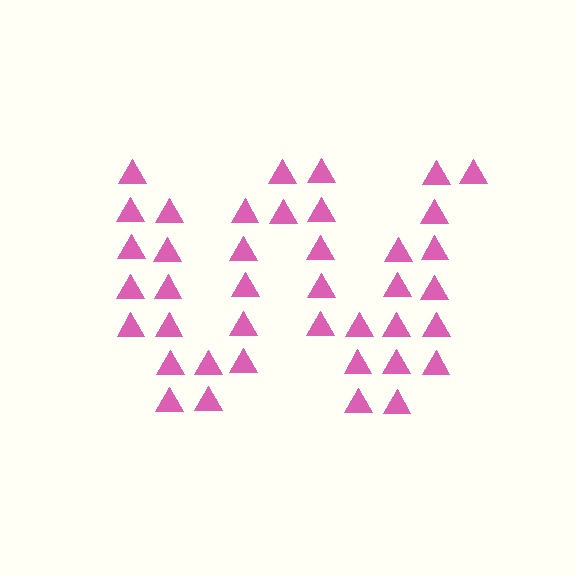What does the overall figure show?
The overall figure shows the letter W.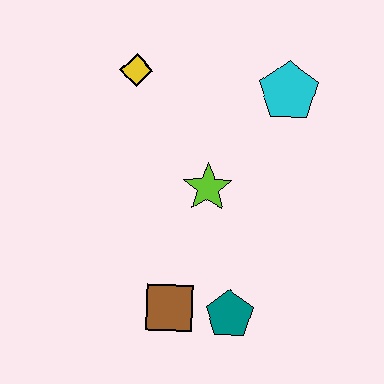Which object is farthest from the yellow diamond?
The teal pentagon is farthest from the yellow diamond.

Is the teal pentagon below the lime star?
Yes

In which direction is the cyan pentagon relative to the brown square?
The cyan pentagon is above the brown square.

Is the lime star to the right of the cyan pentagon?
No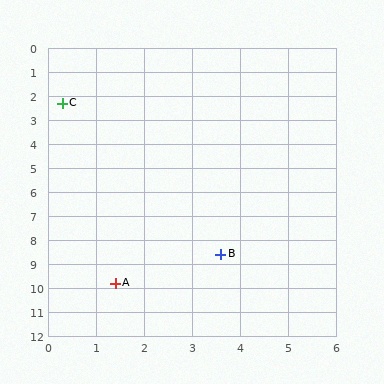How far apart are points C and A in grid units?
Points C and A are about 7.6 grid units apart.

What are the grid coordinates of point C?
Point C is at approximately (0.3, 2.3).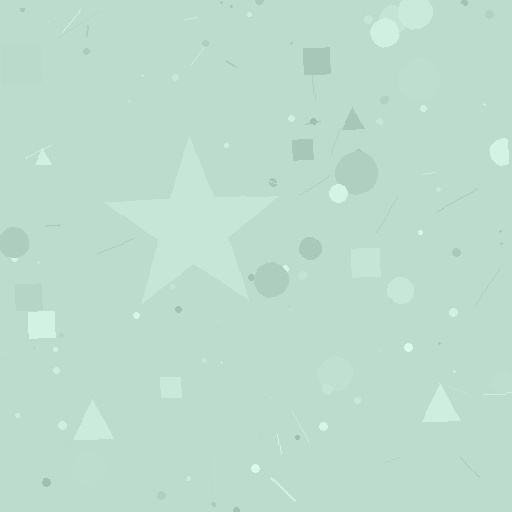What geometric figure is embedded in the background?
A star is embedded in the background.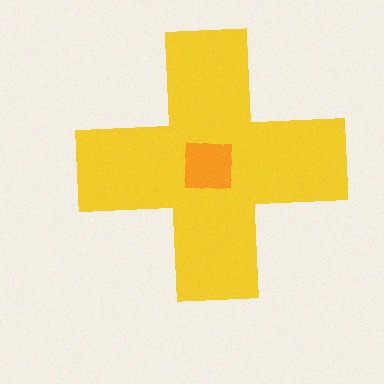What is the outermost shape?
The yellow cross.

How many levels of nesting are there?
2.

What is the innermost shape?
The orange square.